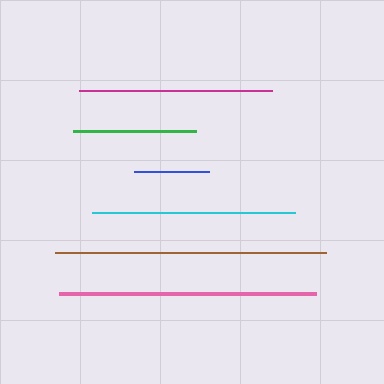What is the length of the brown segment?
The brown segment is approximately 271 pixels long.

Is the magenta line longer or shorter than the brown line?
The brown line is longer than the magenta line.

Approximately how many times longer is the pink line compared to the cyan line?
The pink line is approximately 1.3 times the length of the cyan line.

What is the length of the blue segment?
The blue segment is approximately 75 pixels long.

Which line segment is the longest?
The brown line is the longest at approximately 271 pixels.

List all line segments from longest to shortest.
From longest to shortest: brown, pink, cyan, magenta, green, blue.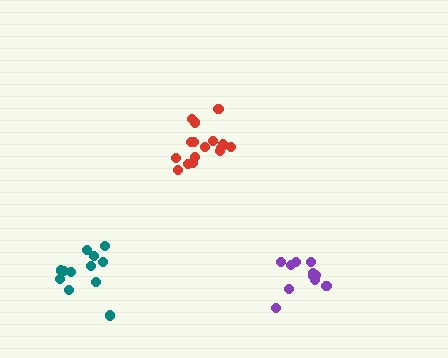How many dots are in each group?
Group 1: 16 dots, Group 2: 12 dots, Group 3: 11 dots (39 total).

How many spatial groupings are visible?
There are 3 spatial groupings.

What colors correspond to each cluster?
The clusters are colored: red, teal, purple.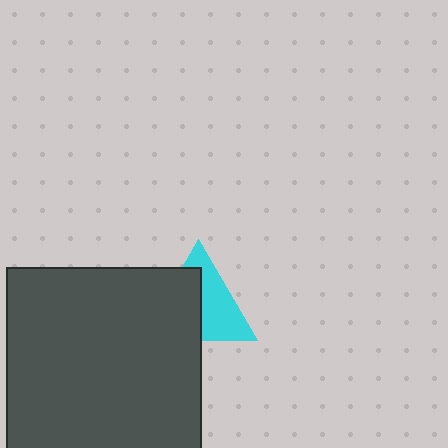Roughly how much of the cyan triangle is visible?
About half of it is visible (roughly 51%).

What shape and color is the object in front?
The object in front is a dark gray square.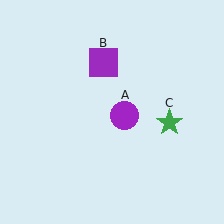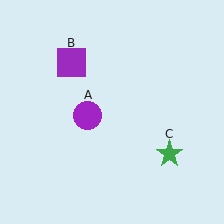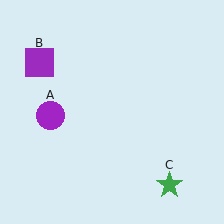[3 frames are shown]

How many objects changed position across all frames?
3 objects changed position: purple circle (object A), purple square (object B), green star (object C).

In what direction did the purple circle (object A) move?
The purple circle (object A) moved left.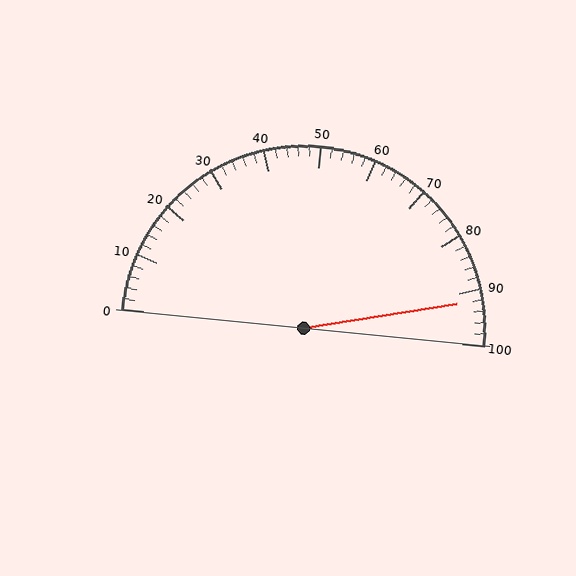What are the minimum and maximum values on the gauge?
The gauge ranges from 0 to 100.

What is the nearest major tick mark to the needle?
The nearest major tick mark is 90.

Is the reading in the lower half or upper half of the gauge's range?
The reading is in the upper half of the range (0 to 100).